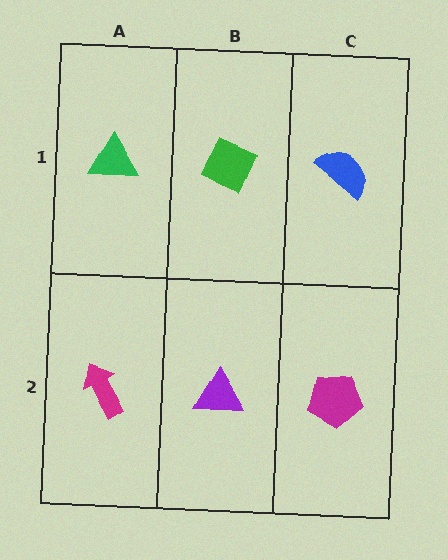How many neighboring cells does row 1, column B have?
3.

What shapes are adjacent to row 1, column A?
A magenta arrow (row 2, column A), a green diamond (row 1, column B).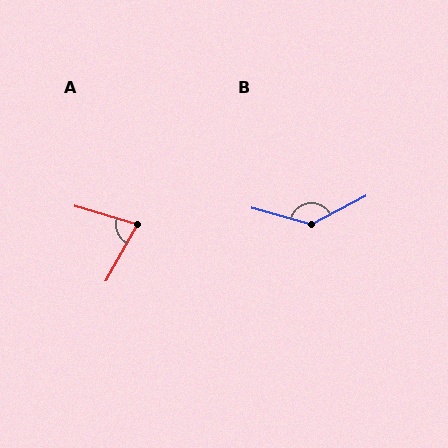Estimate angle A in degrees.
Approximately 77 degrees.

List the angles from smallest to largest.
A (77°), B (138°).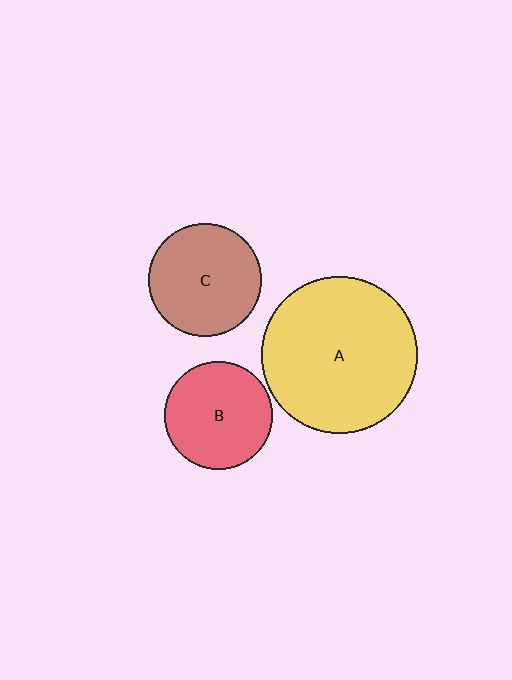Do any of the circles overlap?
No, none of the circles overlap.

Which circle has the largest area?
Circle A (yellow).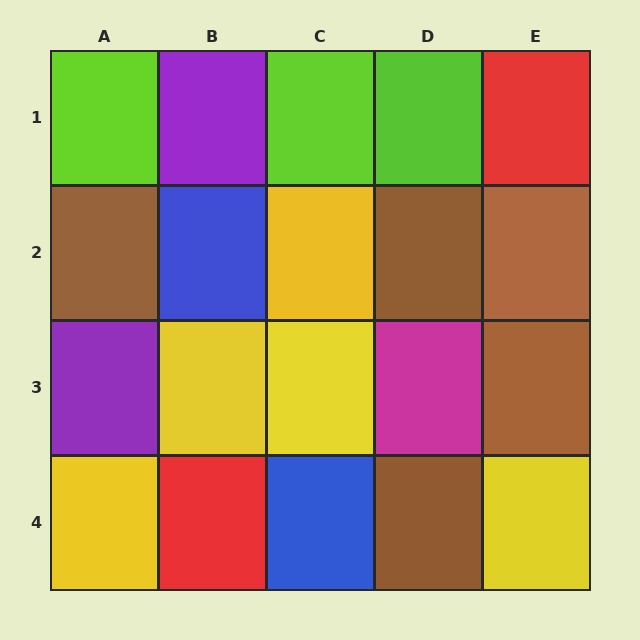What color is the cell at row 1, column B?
Purple.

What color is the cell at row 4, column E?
Yellow.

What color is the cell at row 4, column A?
Yellow.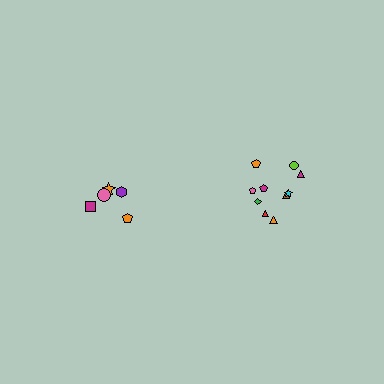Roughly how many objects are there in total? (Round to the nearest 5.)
Roughly 15 objects in total.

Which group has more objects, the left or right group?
The right group.